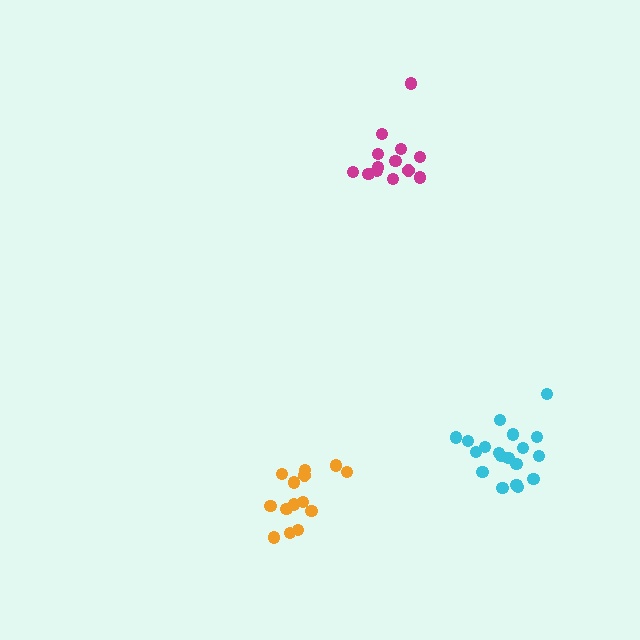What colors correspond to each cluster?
The clusters are colored: magenta, cyan, orange.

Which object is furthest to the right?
The cyan cluster is rightmost.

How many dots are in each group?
Group 1: 13 dots, Group 2: 19 dots, Group 3: 14 dots (46 total).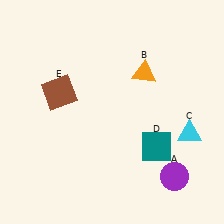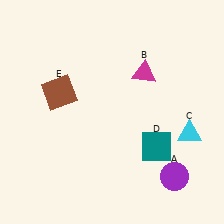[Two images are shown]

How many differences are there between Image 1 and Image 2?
There is 1 difference between the two images.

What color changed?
The triangle (B) changed from orange in Image 1 to magenta in Image 2.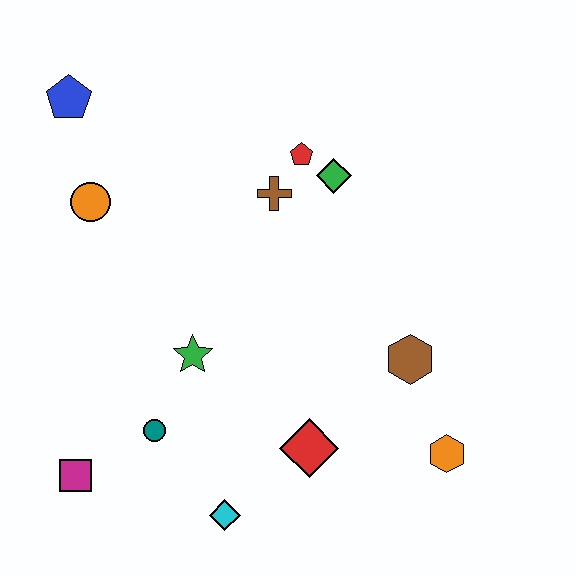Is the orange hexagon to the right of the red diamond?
Yes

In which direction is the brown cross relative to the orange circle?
The brown cross is to the right of the orange circle.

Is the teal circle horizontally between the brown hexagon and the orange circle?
Yes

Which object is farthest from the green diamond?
The magenta square is farthest from the green diamond.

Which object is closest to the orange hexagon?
The brown hexagon is closest to the orange hexagon.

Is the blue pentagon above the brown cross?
Yes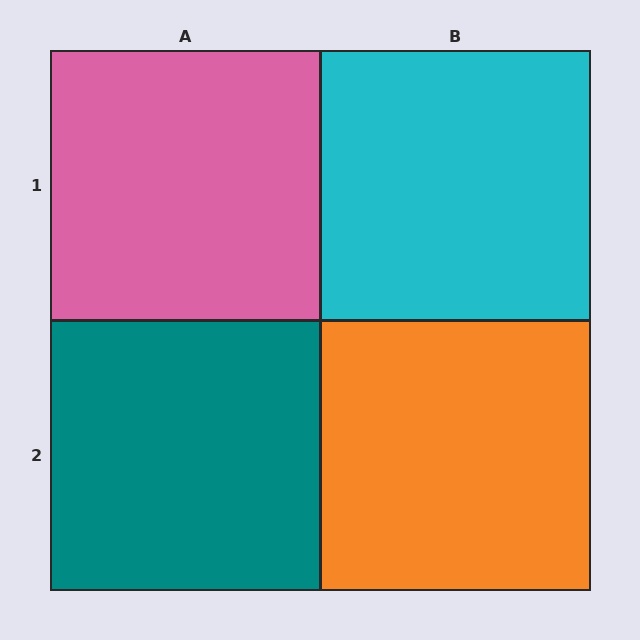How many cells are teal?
1 cell is teal.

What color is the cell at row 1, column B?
Cyan.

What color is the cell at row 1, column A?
Pink.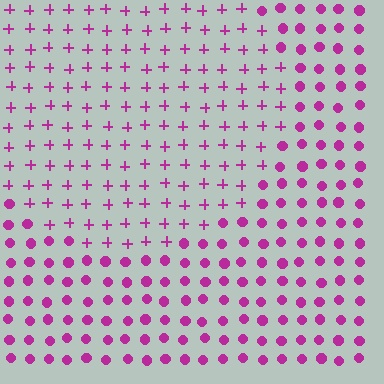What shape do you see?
I see a circle.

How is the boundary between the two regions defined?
The boundary is defined by a change in element shape: plus signs inside vs. circles outside. All elements share the same color and spacing.